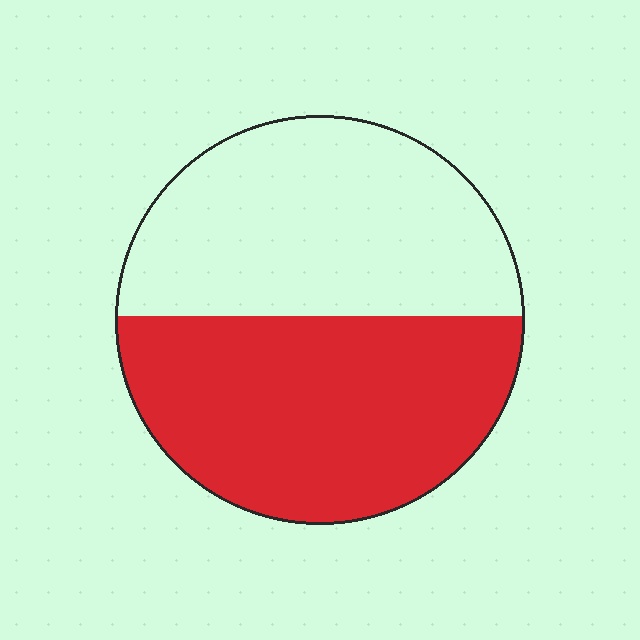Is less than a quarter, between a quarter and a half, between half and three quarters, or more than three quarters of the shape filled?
Between half and three quarters.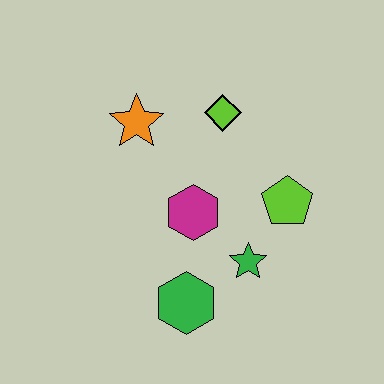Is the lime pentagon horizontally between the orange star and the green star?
No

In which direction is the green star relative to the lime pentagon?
The green star is below the lime pentagon.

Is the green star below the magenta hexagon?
Yes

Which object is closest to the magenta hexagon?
The green star is closest to the magenta hexagon.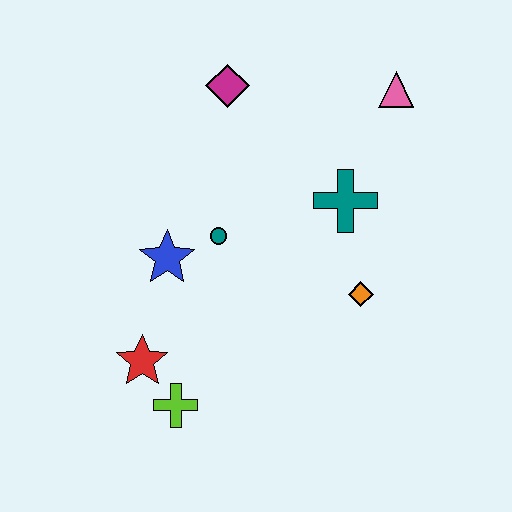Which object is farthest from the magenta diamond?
The lime cross is farthest from the magenta diamond.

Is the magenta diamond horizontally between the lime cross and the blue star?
No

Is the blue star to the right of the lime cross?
No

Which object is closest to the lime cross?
The red star is closest to the lime cross.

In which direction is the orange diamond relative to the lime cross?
The orange diamond is to the right of the lime cross.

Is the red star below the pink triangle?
Yes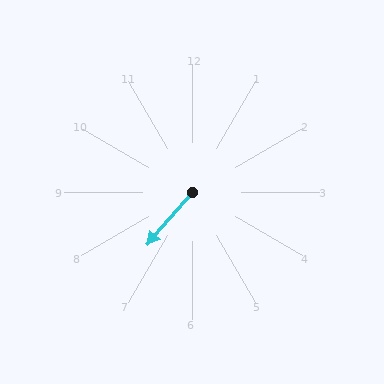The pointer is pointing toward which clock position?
Roughly 7 o'clock.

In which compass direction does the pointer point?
Southwest.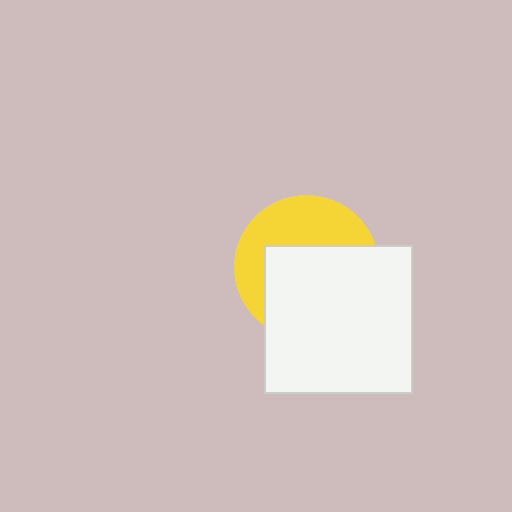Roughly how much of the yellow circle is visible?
A small part of it is visible (roughly 42%).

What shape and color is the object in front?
The object in front is a white square.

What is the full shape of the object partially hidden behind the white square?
The partially hidden object is a yellow circle.